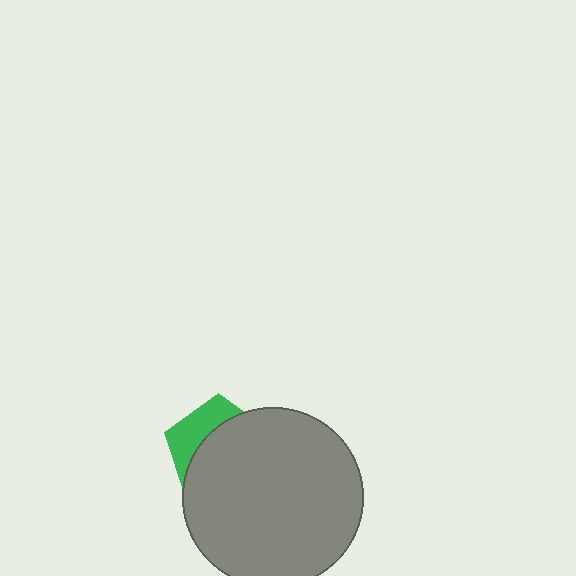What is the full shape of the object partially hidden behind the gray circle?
The partially hidden object is a green pentagon.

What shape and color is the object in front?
The object in front is a gray circle.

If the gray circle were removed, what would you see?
You would see the complete green pentagon.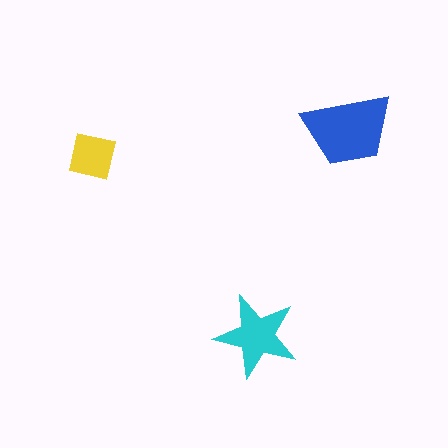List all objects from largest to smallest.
The blue trapezoid, the cyan star, the yellow square.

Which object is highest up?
The blue trapezoid is topmost.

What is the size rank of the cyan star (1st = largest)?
2nd.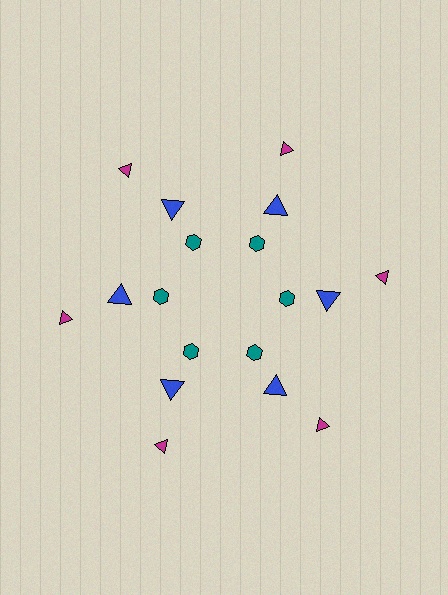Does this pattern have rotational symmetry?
Yes, this pattern has 6-fold rotational symmetry. It looks the same after rotating 60 degrees around the center.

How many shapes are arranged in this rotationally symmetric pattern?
There are 18 shapes, arranged in 6 groups of 3.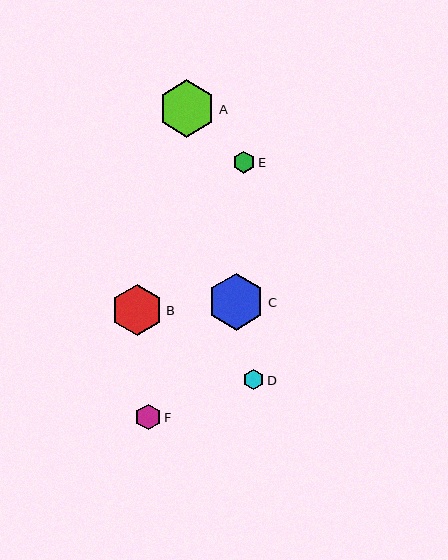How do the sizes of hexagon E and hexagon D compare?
Hexagon E and hexagon D are approximately the same size.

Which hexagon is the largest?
Hexagon A is the largest with a size of approximately 57 pixels.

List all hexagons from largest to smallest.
From largest to smallest: A, C, B, F, E, D.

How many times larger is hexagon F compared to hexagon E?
Hexagon F is approximately 1.1 times the size of hexagon E.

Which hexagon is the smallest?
Hexagon D is the smallest with a size of approximately 21 pixels.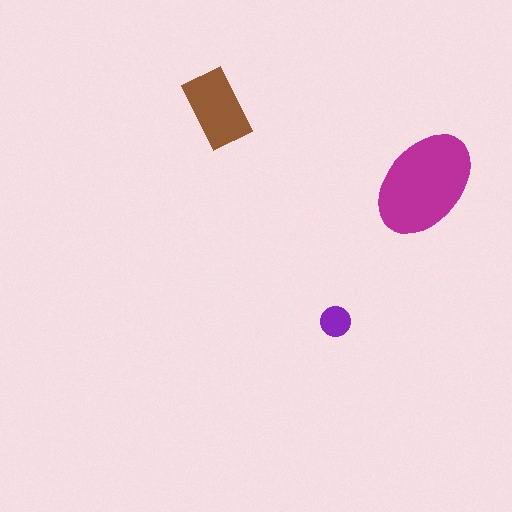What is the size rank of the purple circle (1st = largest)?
3rd.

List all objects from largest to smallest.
The magenta ellipse, the brown rectangle, the purple circle.